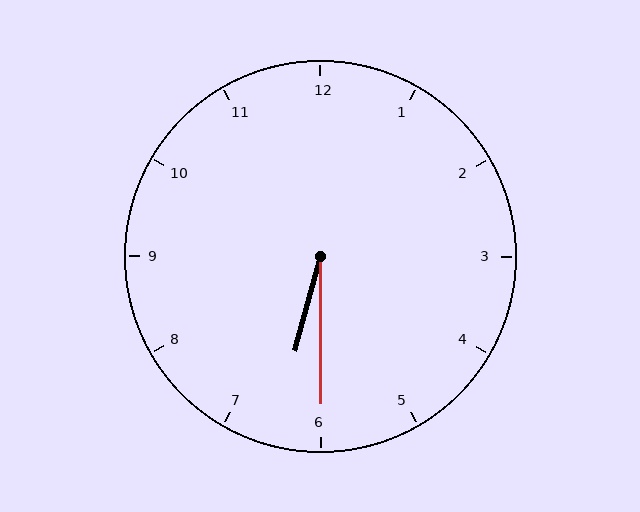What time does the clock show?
6:30.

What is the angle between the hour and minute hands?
Approximately 15 degrees.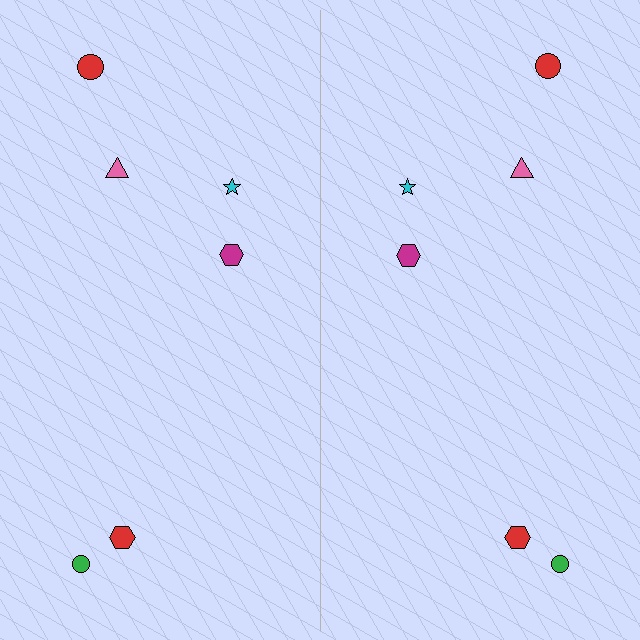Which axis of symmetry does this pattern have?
The pattern has a vertical axis of symmetry running through the center of the image.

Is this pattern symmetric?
Yes, this pattern has bilateral (reflection) symmetry.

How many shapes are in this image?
There are 12 shapes in this image.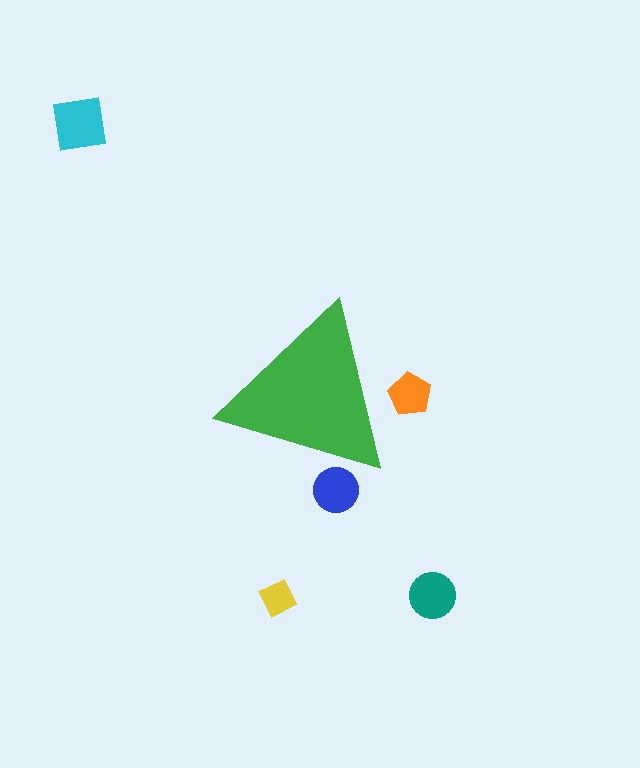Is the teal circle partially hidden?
No, the teal circle is fully visible.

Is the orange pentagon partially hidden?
Yes, the orange pentagon is partially hidden behind the green triangle.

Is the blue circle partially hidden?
Yes, the blue circle is partially hidden behind the green triangle.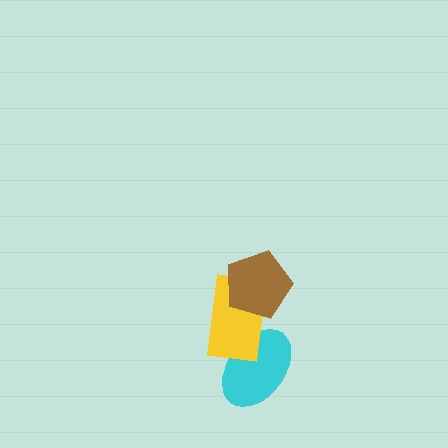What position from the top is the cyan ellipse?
The cyan ellipse is 3rd from the top.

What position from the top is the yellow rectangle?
The yellow rectangle is 2nd from the top.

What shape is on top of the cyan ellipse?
The yellow rectangle is on top of the cyan ellipse.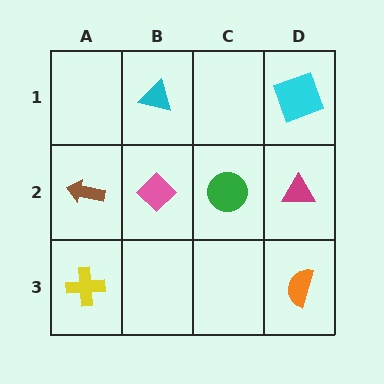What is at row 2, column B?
A pink diamond.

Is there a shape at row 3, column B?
No, that cell is empty.